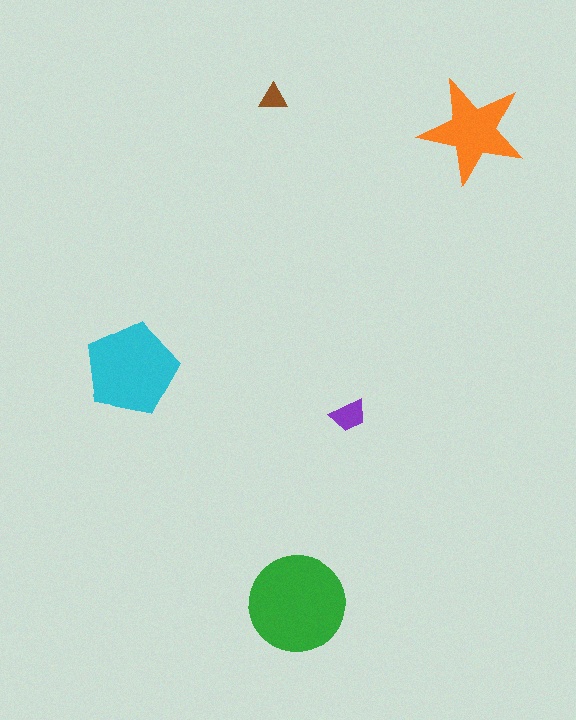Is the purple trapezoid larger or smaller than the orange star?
Smaller.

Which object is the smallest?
The brown triangle.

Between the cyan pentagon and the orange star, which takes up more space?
The cyan pentagon.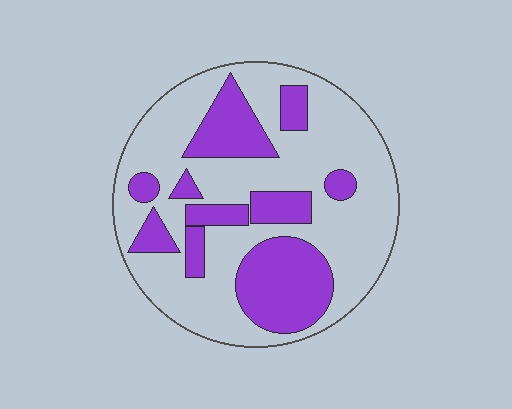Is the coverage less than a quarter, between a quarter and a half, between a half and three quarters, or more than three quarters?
Between a quarter and a half.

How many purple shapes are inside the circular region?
10.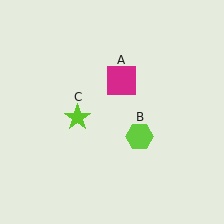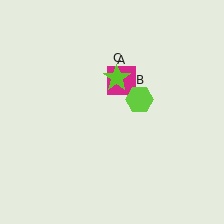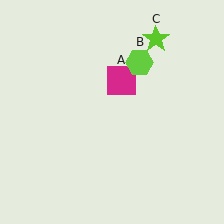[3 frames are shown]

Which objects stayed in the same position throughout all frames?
Magenta square (object A) remained stationary.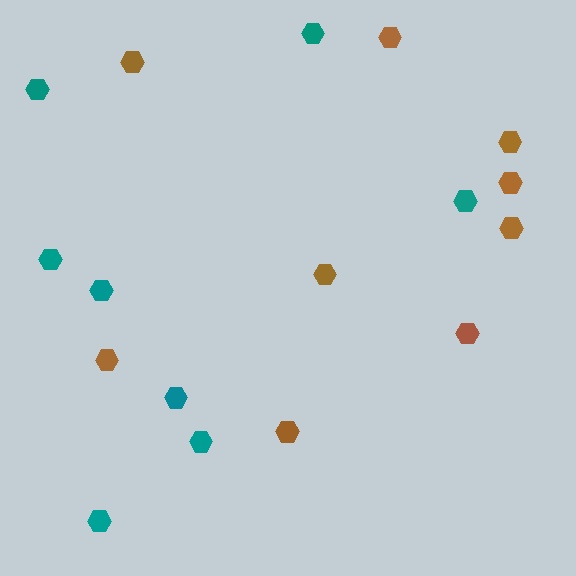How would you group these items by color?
There are 2 groups: one group of teal hexagons (8) and one group of brown hexagons (9).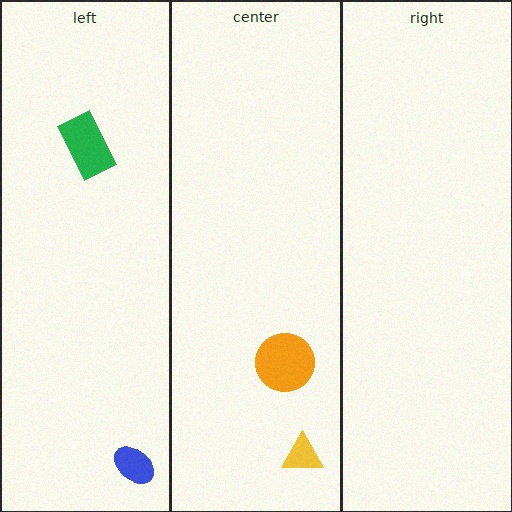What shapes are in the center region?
The yellow triangle, the orange circle.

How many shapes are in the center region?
2.